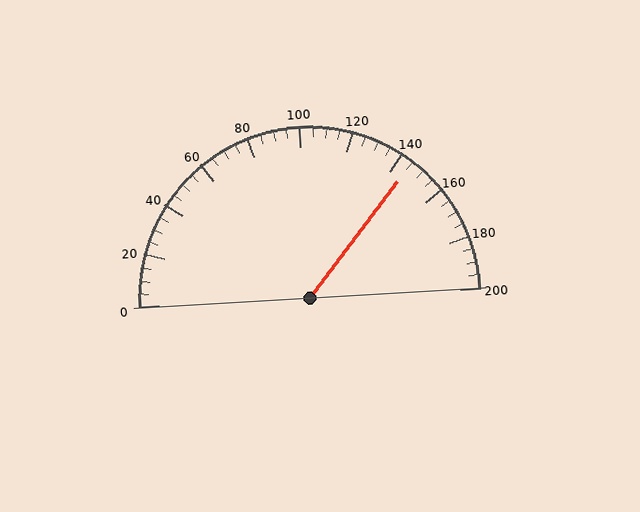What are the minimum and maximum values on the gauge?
The gauge ranges from 0 to 200.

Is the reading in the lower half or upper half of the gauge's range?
The reading is in the upper half of the range (0 to 200).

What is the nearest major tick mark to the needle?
The nearest major tick mark is 140.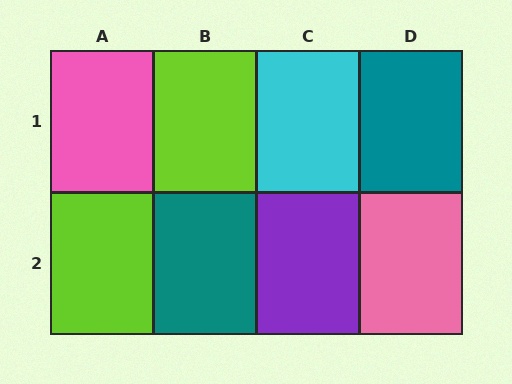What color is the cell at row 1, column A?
Pink.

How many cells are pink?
2 cells are pink.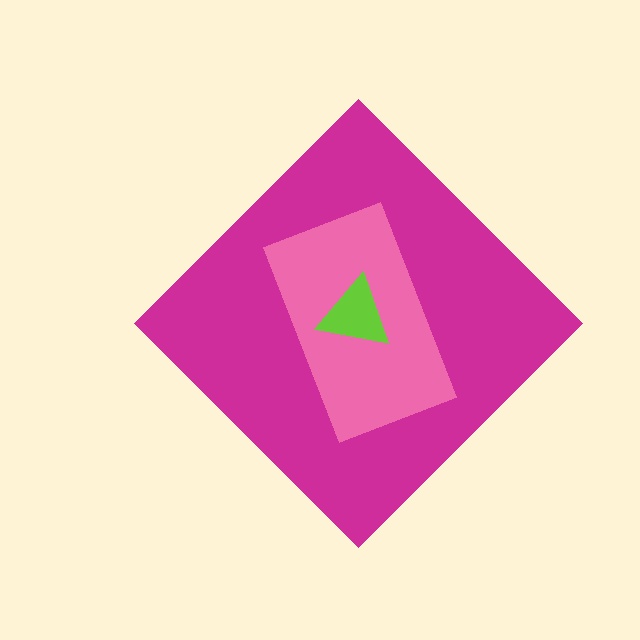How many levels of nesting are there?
3.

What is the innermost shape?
The lime triangle.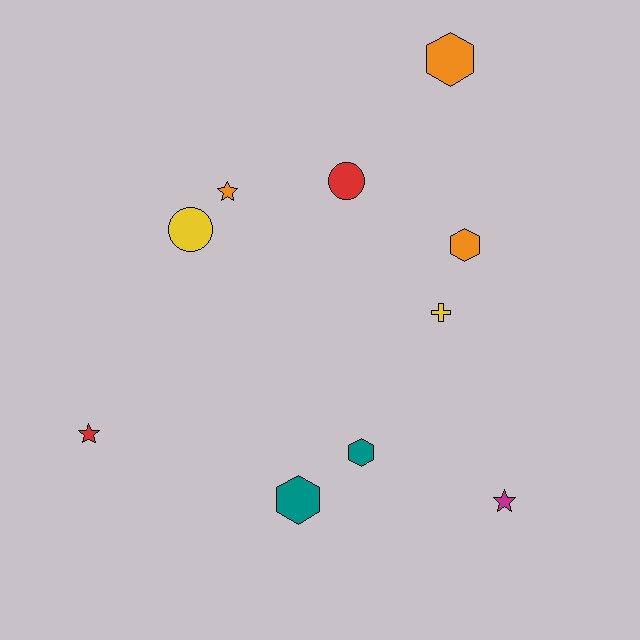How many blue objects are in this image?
There are no blue objects.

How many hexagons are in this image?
There are 4 hexagons.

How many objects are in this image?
There are 10 objects.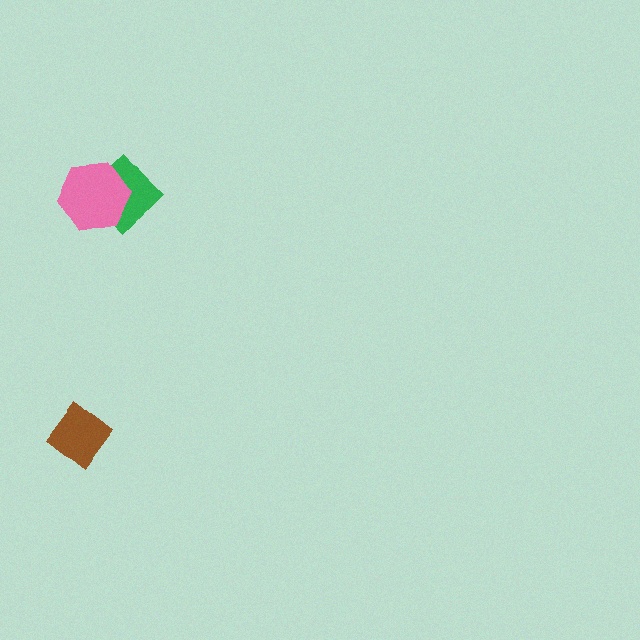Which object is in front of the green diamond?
The pink hexagon is in front of the green diamond.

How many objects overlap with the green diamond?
1 object overlaps with the green diamond.